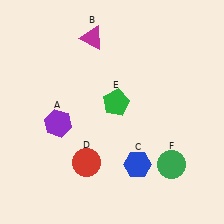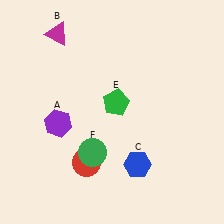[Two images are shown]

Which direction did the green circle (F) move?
The green circle (F) moved left.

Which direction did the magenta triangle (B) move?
The magenta triangle (B) moved left.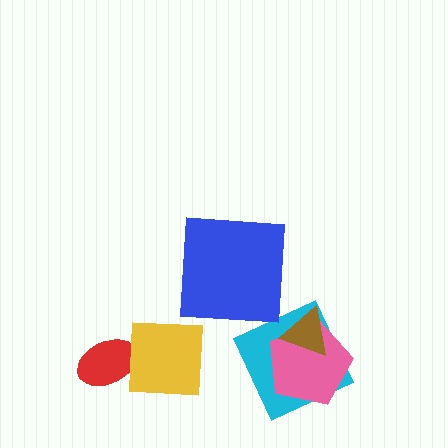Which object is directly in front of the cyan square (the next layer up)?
The pink pentagon is directly in front of the cyan square.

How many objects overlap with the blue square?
0 objects overlap with the blue square.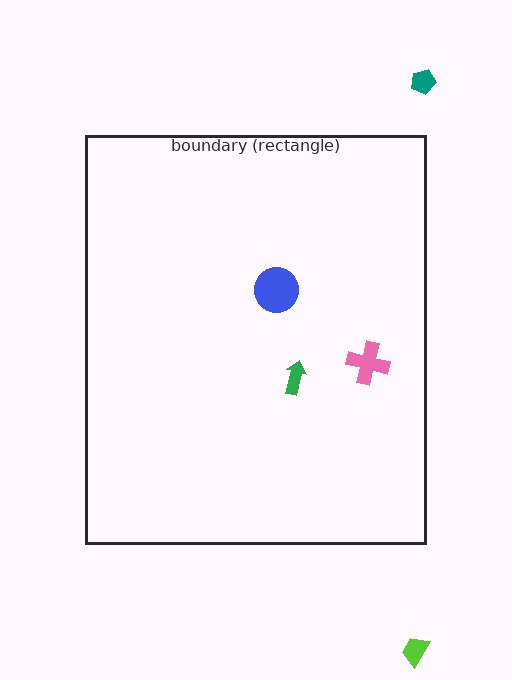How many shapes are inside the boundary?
3 inside, 2 outside.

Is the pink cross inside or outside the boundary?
Inside.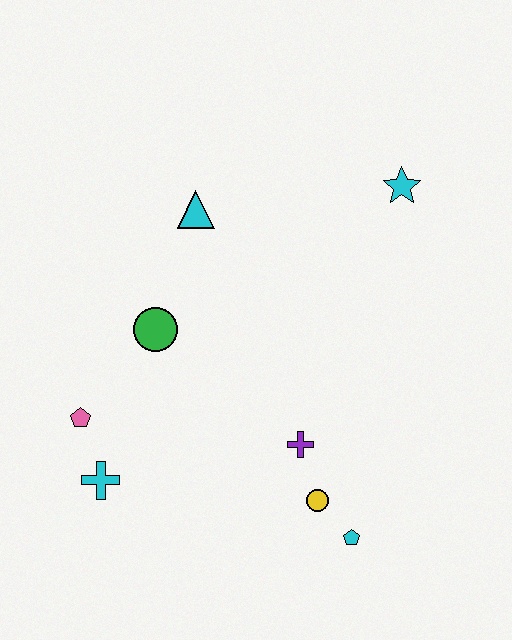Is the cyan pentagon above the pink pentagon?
No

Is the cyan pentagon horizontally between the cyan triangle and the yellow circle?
No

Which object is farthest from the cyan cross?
The cyan star is farthest from the cyan cross.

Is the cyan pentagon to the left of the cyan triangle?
No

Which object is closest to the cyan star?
The cyan triangle is closest to the cyan star.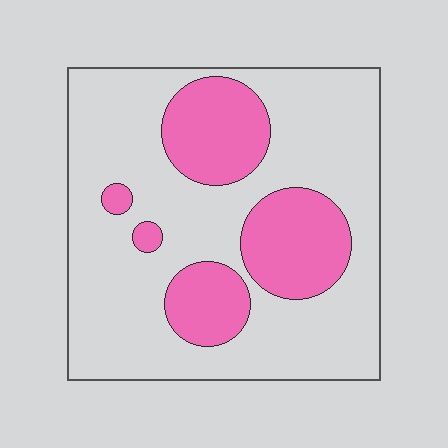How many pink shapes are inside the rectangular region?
5.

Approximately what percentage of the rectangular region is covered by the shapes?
Approximately 25%.